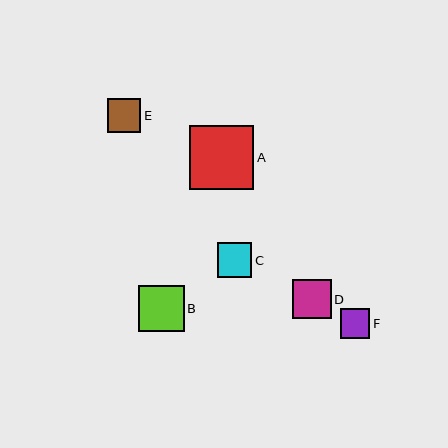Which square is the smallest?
Square F is the smallest with a size of approximately 29 pixels.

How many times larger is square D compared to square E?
Square D is approximately 1.2 times the size of square E.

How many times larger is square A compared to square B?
Square A is approximately 1.4 times the size of square B.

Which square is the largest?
Square A is the largest with a size of approximately 64 pixels.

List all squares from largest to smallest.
From largest to smallest: A, B, D, C, E, F.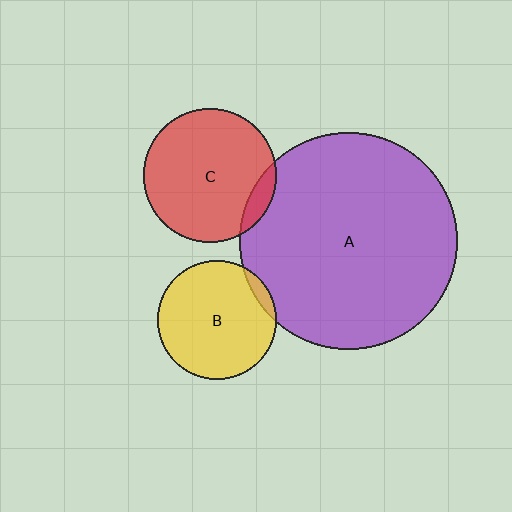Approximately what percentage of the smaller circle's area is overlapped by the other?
Approximately 5%.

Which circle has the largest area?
Circle A (purple).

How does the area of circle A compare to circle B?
Approximately 3.4 times.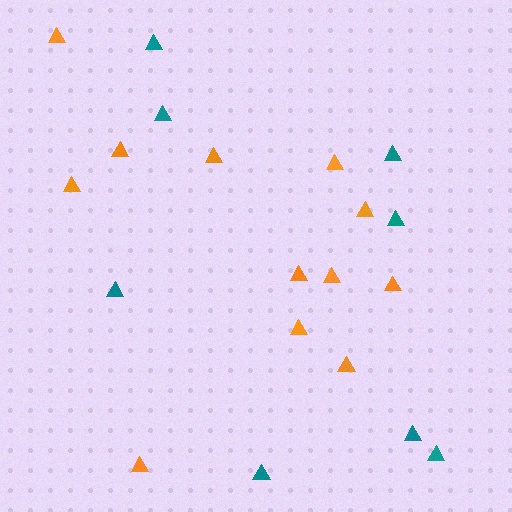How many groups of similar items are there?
There are 2 groups: one group of teal triangles (8) and one group of orange triangles (12).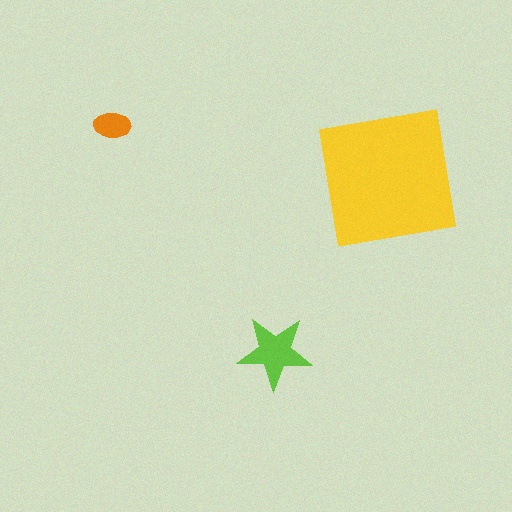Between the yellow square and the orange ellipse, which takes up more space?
The yellow square.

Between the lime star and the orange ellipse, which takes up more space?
The lime star.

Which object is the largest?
The yellow square.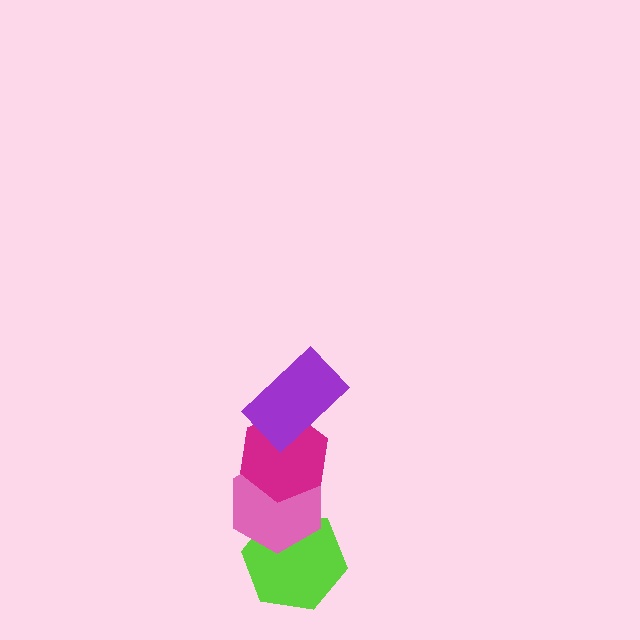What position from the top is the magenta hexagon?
The magenta hexagon is 2nd from the top.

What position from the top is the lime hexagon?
The lime hexagon is 4th from the top.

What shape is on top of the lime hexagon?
The pink hexagon is on top of the lime hexagon.